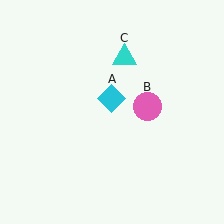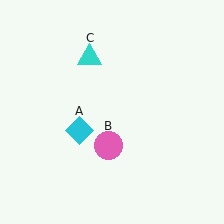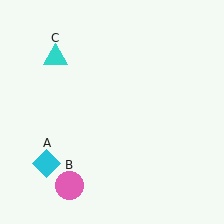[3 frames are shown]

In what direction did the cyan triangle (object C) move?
The cyan triangle (object C) moved left.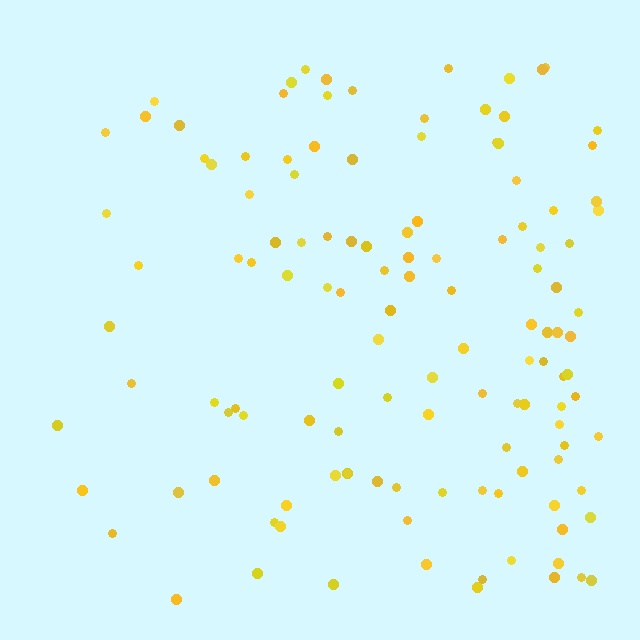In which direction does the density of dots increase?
From left to right, with the right side densest.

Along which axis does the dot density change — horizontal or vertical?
Horizontal.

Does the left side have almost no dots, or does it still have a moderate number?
Still a moderate number, just noticeably fewer than the right.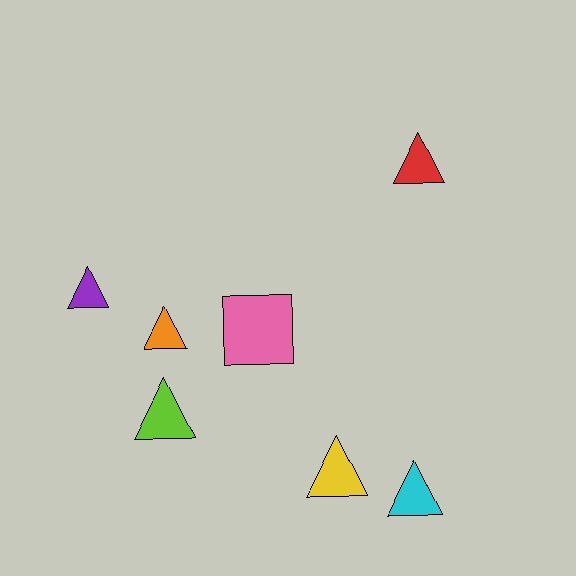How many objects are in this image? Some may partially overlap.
There are 7 objects.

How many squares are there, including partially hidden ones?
There is 1 square.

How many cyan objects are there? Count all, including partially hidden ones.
There is 1 cyan object.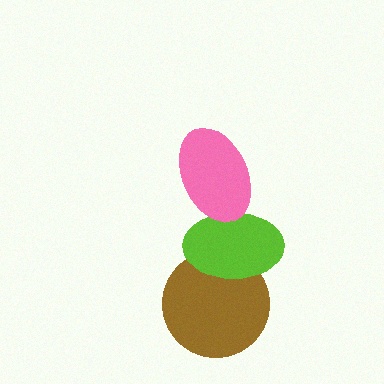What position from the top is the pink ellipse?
The pink ellipse is 1st from the top.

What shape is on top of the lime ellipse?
The pink ellipse is on top of the lime ellipse.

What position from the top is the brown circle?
The brown circle is 3rd from the top.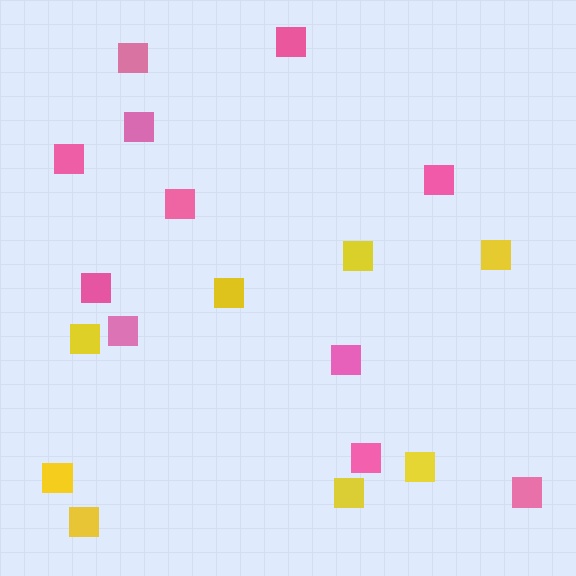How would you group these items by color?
There are 2 groups: one group of pink squares (11) and one group of yellow squares (8).